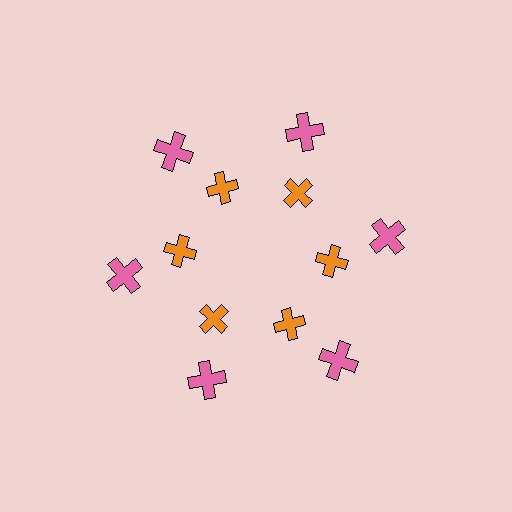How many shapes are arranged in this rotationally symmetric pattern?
There are 12 shapes, arranged in 6 groups of 2.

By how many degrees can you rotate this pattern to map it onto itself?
The pattern maps onto itself every 60 degrees of rotation.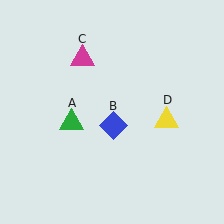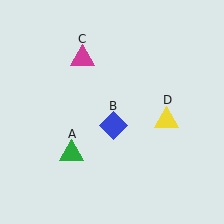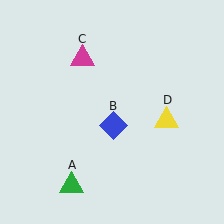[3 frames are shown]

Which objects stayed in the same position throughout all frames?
Blue diamond (object B) and magenta triangle (object C) and yellow triangle (object D) remained stationary.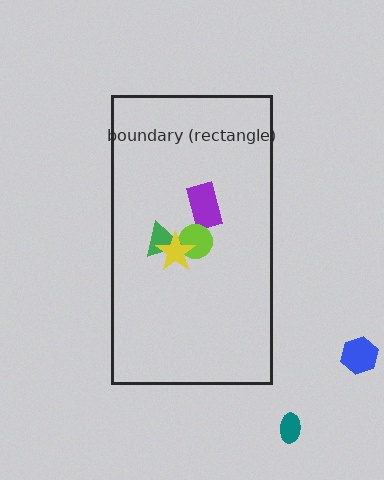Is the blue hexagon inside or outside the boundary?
Outside.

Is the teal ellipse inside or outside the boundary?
Outside.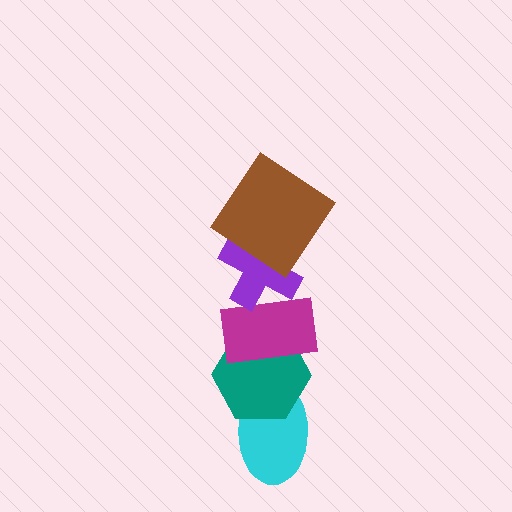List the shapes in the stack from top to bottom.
From top to bottom: the brown diamond, the purple cross, the magenta rectangle, the teal hexagon, the cyan ellipse.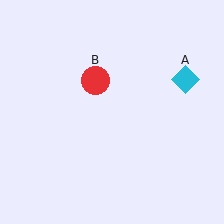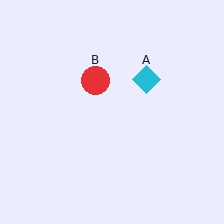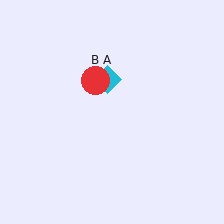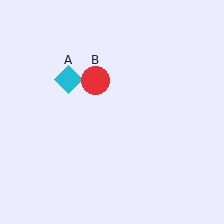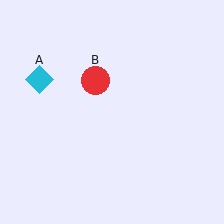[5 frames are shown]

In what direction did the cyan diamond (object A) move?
The cyan diamond (object A) moved left.